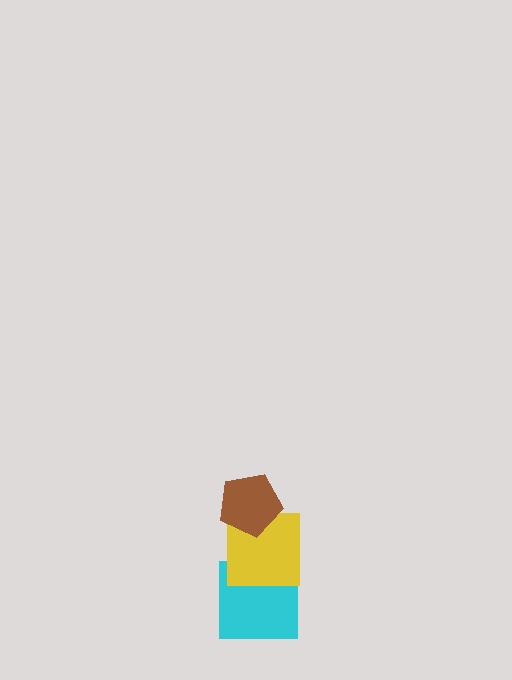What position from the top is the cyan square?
The cyan square is 3rd from the top.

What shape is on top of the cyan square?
The yellow square is on top of the cyan square.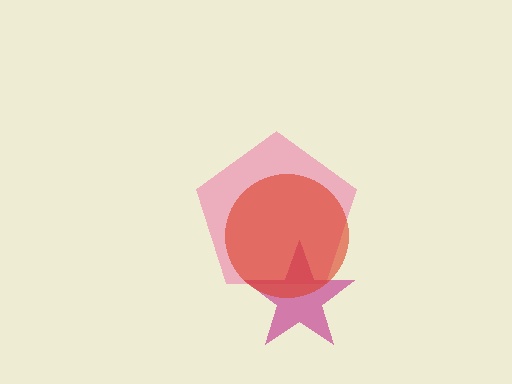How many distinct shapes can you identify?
There are 3 distinct shapes: a pink pentagon, a magenta star, a red circle.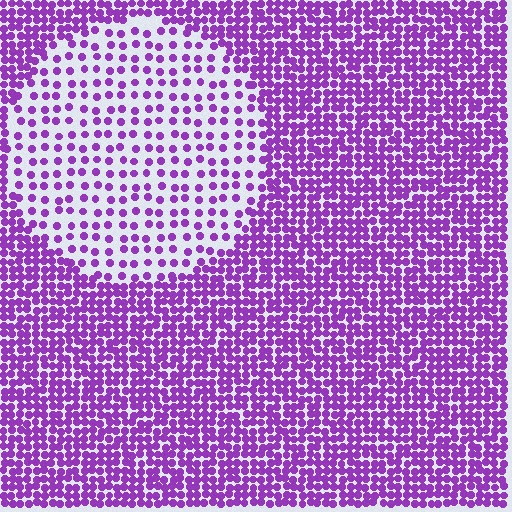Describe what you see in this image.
The image contains small purple elements arranged at two different densities. A circle-shaped region is visible where the elements are less densely packed than the surrounding area.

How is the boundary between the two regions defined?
The boundary is defined by a change in element density (approximately 2.5x ratio). All elements are the same color, size, and shape.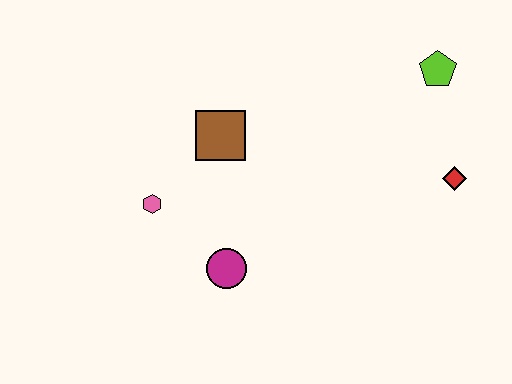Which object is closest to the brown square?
The pink hexagon is closest to the brown square.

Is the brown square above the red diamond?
Yes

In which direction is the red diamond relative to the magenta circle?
The red diamond is to the right of the magenta circle.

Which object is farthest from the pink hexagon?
The lime pentagon is farthest from the pink hexagon.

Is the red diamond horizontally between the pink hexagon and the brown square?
No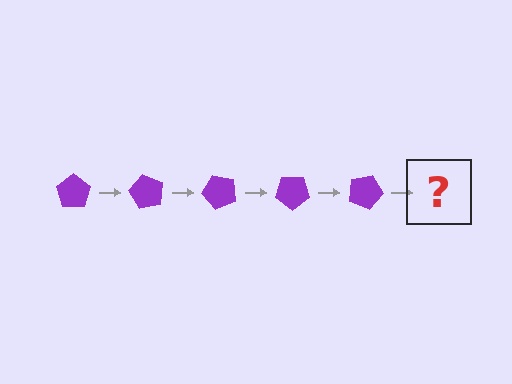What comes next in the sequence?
The next element should be a purple pentagon rotated 300 degrees.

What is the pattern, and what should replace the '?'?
The pattern is that the pentagon rotates 60 degrees each step. The '?' should be a purple pentagon rotated 300 degrees.